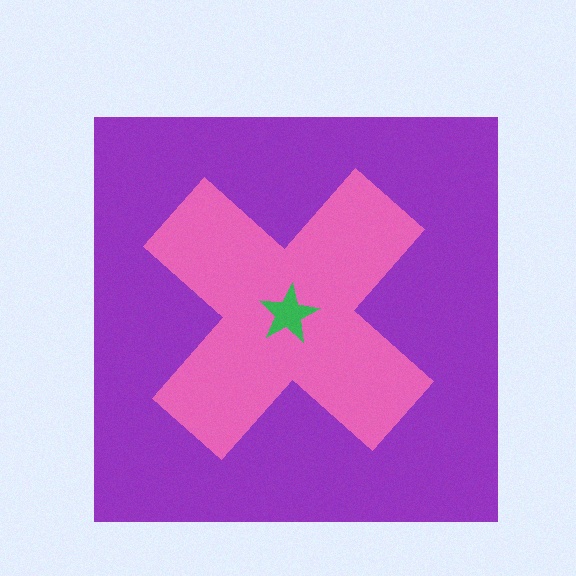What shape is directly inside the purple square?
The pink cross.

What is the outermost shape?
The purple square.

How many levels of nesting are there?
3.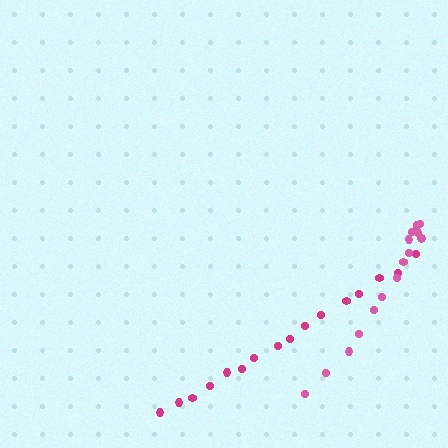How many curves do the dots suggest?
There are 2 distinct paths.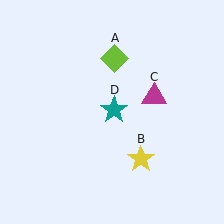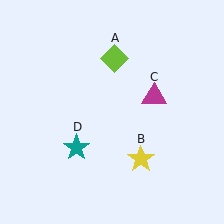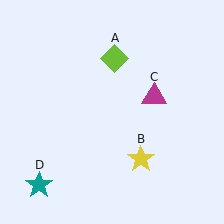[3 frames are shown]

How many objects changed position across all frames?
1 object changed position: teal star (object D).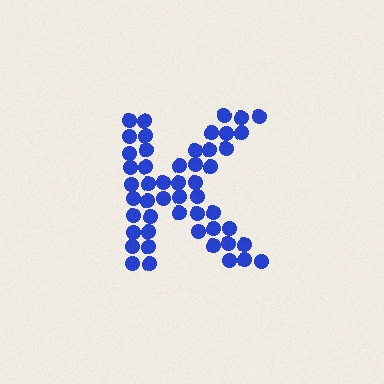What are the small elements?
The small elements are circles.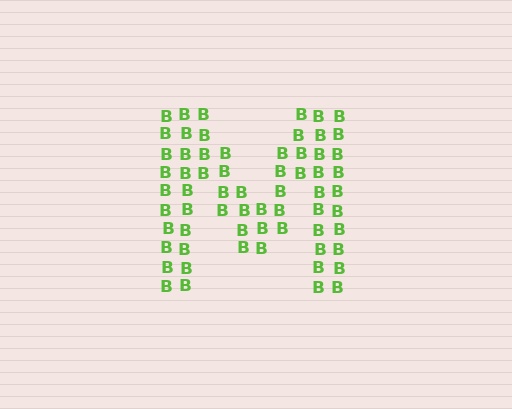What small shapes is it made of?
It is made of small letter B's.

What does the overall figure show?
The overall figure shows the letter M.